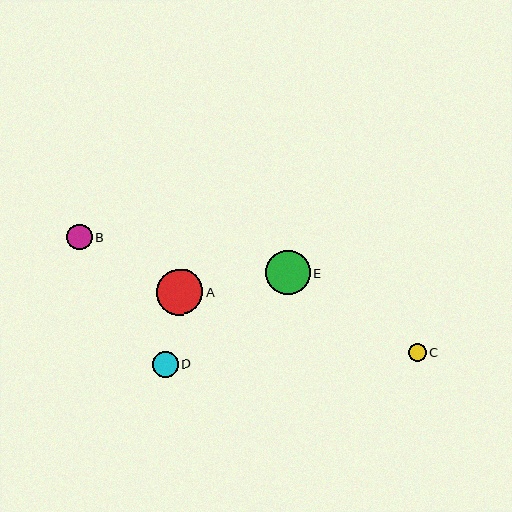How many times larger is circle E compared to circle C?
Circle E is approximately 2.4 times the size of circle C.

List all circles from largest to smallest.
From largest to smallest: A, E, D, B, C.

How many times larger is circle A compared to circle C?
Circle A is approximately 2.5 times the size of circle C.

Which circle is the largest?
Circle A is the largest with a size of approximately 46 pixels.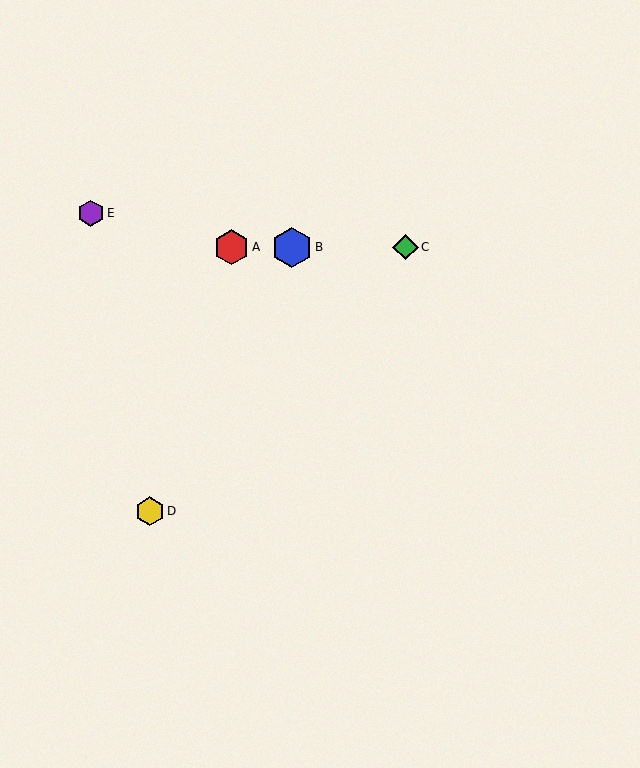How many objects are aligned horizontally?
3 objects (A, B, C) are aligned horizontally.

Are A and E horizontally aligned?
No, A is at y≈247 and E is at y≈213.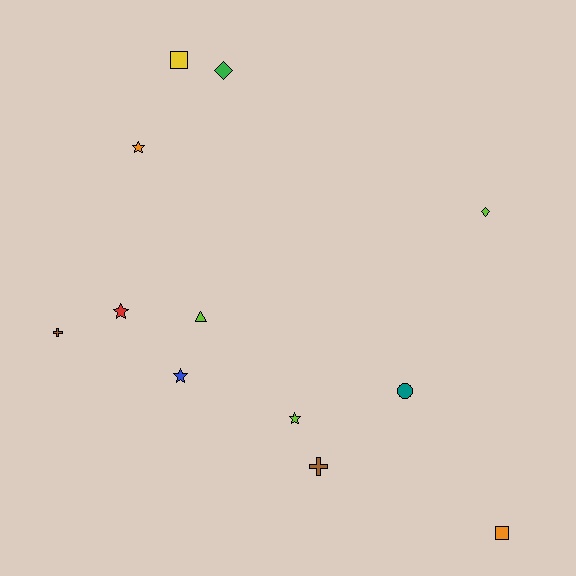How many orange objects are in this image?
There are 2 orange objects.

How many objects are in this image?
There are 12 objects.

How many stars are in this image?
There are 4 stars.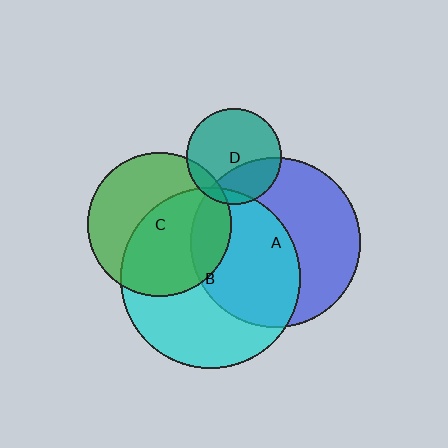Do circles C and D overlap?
Yes.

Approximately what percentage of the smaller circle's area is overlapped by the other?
Approximately 10%.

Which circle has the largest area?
Circle B (cyan).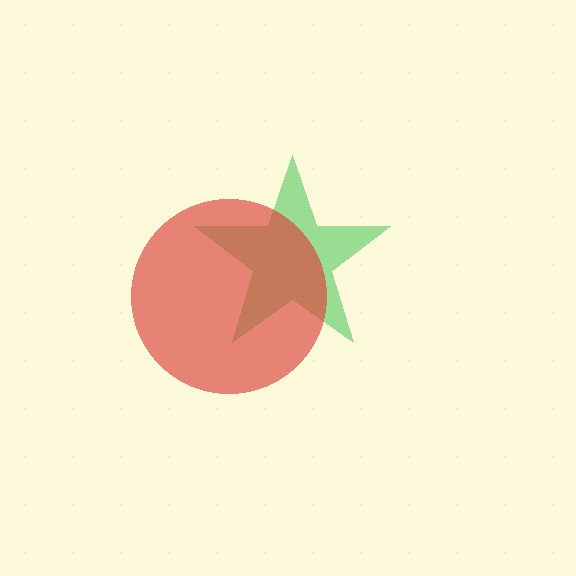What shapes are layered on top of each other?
The layered shapes are: a green star, a red circle.